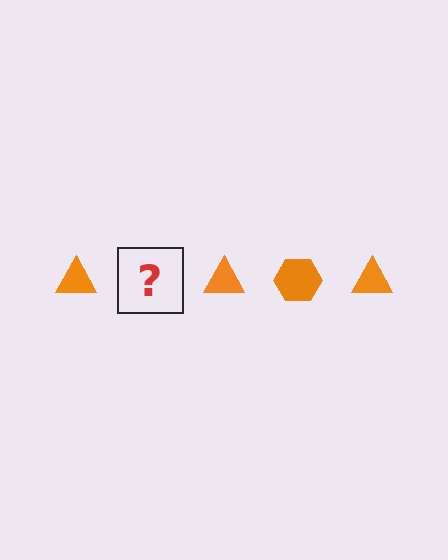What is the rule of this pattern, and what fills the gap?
The rule is that the pattern cycles through triangle, hexagon shapes in orange. The gap should be filled with an orange hexagon.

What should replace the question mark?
The question mark should be replaced with an orange hexagon.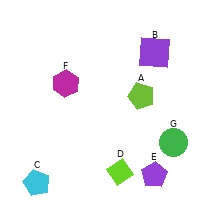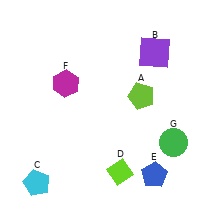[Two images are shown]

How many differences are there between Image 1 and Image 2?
There is 1 difference between the two images.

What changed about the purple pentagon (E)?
In Image 1, E is purple. In Image 2, it changed to blue.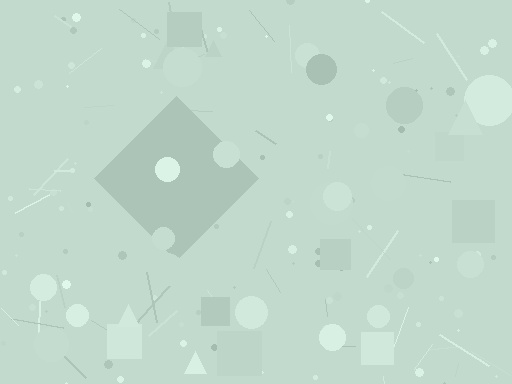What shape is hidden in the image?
A diamond is hidden in the image.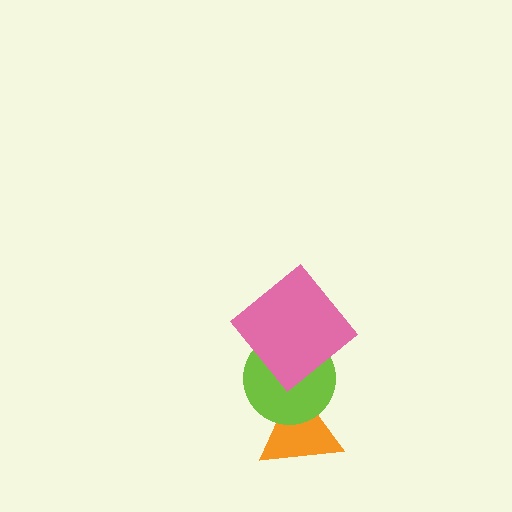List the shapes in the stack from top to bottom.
From top to bottom: the pink diamond, the lime circle, the orange triangle.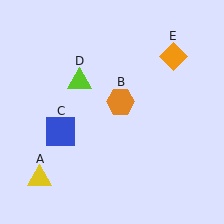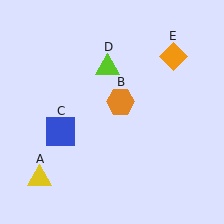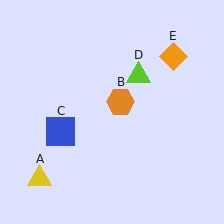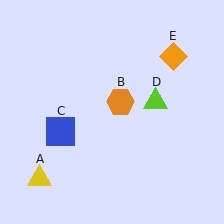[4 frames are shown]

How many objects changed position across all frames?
1 object changed position: lime triangle (object D).